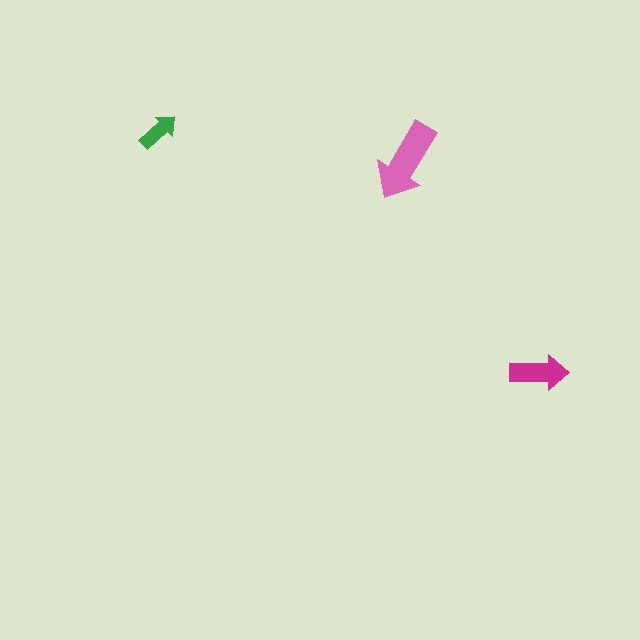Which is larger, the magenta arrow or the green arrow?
The magenta one.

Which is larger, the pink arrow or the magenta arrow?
The pink one.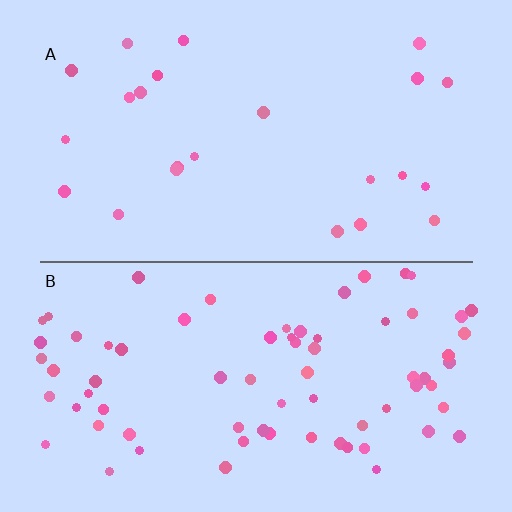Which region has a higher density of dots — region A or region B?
B (the bottom).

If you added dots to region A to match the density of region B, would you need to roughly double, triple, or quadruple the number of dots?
Approximately triple.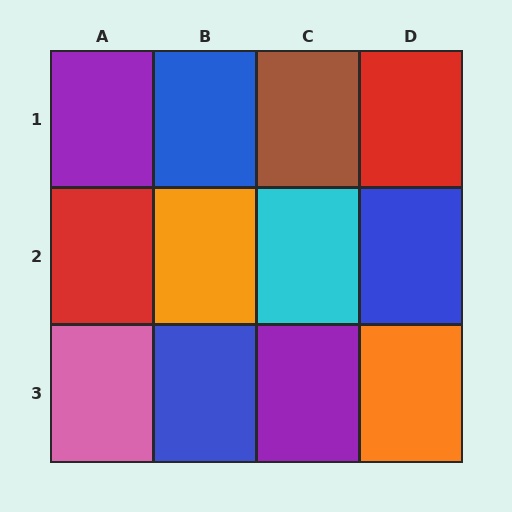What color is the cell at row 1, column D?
Red.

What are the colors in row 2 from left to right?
Red, orange, cyan, blue.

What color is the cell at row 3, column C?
Purple.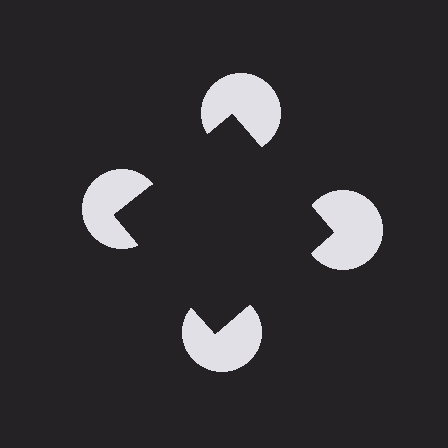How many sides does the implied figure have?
4 sides.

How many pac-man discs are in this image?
There are 4 — one at each vertex of the illusory square.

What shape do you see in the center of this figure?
An illusory square — its edges are inferred from the aligned wedge cuts in the pac-man discs, not physically drawn.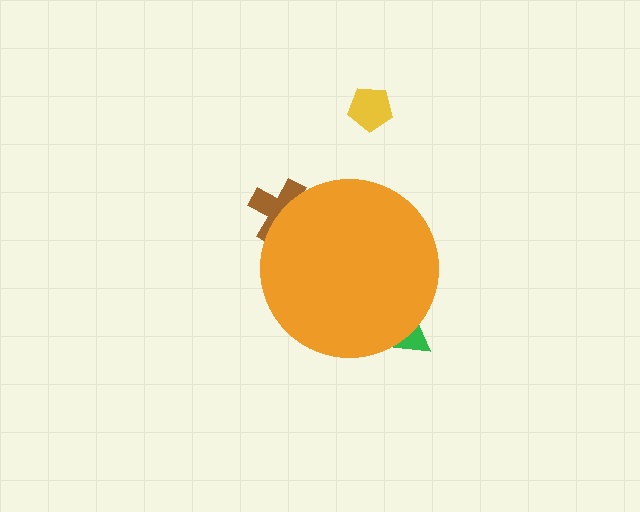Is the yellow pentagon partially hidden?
No, the yellow pentagon is fully visible.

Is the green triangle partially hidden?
Yes, the green triangle is partially hidden behind the orange circle.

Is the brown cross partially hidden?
Yes, the brown cross is partially hidden behind the orange circle.